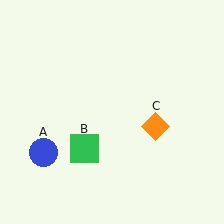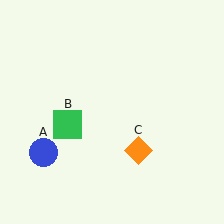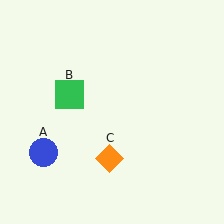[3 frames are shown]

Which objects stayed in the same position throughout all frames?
Blue circle (object A) remained stationary.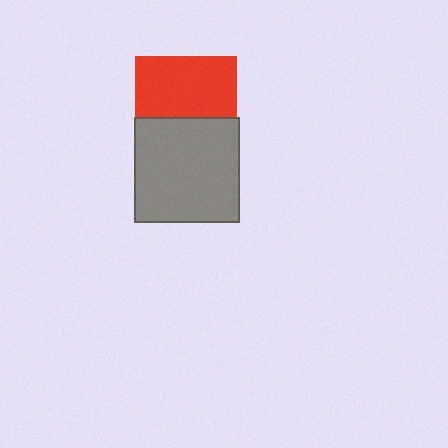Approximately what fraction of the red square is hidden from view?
Roughly 39% of the red square is hidden behind the gray square.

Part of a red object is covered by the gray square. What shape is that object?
It is a square.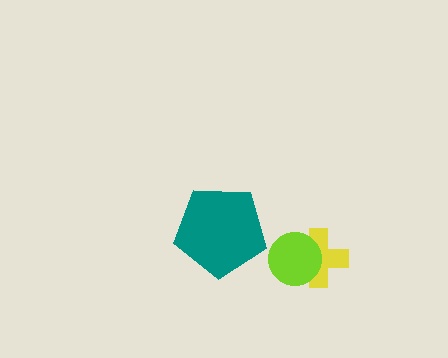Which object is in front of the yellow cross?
The lime circle is in front of the yellow cross.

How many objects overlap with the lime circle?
1 object overlaps with the lime circle.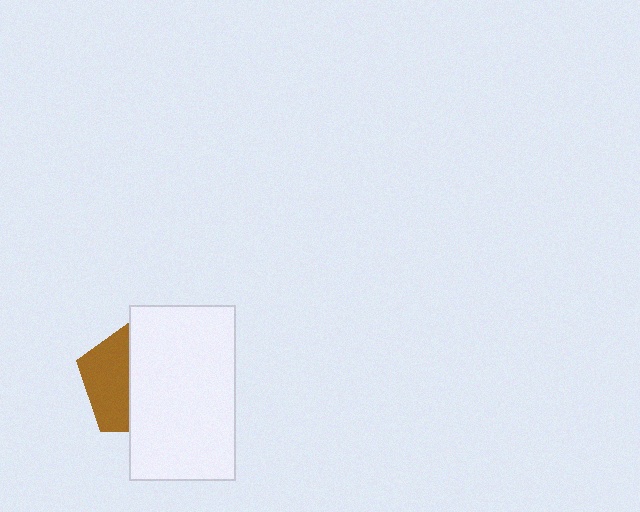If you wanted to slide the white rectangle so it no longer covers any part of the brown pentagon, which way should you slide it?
Slide it right — that is the most direct way to separate the two shapes.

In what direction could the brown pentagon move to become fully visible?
The brown pentagon could move left. That would shift it out from behind the white rectangle entirely.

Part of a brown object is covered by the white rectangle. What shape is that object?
It is a pentagon.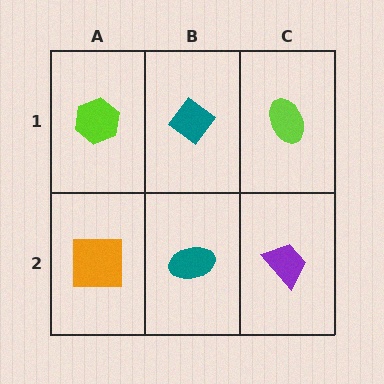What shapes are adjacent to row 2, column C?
A lime ellipse (row 1, column C), a teal ellipse (row 2, column B).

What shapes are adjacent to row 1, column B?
A teal ellipse (row 2, column B), a lime hexagon (row 1, column A), a lime ellipse (row 1, column C).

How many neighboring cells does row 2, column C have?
2.